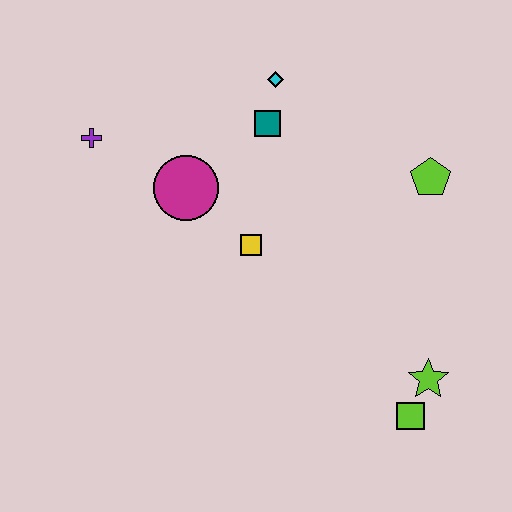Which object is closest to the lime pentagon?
The teal square is closest to the lime pentagon.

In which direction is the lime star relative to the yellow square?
The lime star is to the right of the yellow square.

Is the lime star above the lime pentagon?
No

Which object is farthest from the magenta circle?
The lime square is farthest from the magenta circle.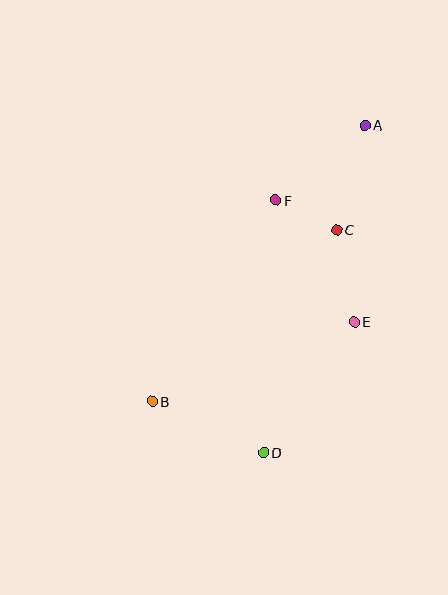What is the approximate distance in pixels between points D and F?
The distance between D and F is approximately 252 pixels.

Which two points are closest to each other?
Points C and F are closest to each other.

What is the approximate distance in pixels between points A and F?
The distance between A and F is approximately 117 pixels.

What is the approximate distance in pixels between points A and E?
The distance between A and E is approximately 197 pixels.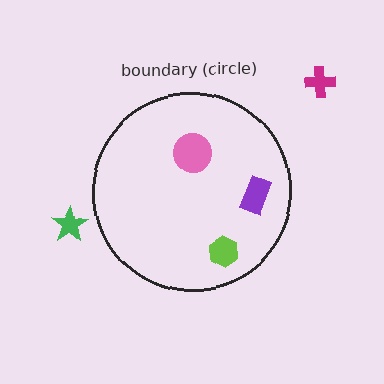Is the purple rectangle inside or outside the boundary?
Inside.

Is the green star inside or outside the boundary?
Outside.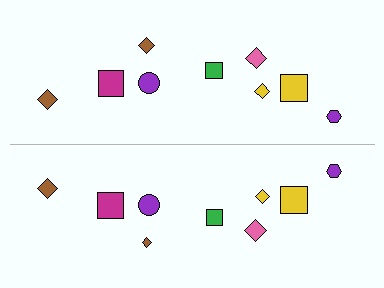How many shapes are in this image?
There are 18 shapes in this image.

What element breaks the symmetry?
The brown diamond on the bottom side has a different size than its mirror counterpart.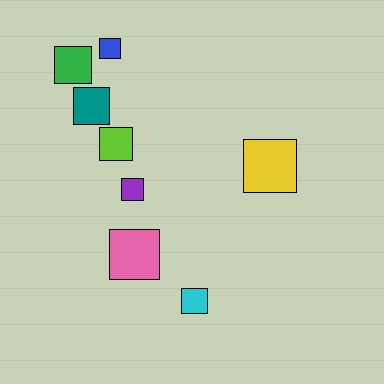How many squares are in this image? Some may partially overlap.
There are 8 squares.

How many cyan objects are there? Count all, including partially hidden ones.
There is 1 cyan object.